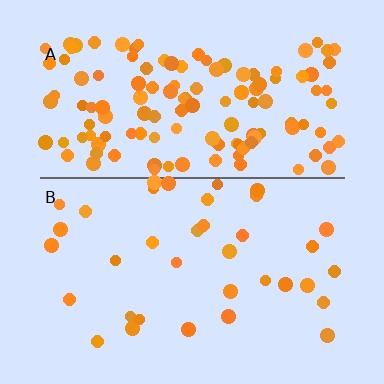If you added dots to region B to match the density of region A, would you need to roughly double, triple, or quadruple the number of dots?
Approximately quadruple.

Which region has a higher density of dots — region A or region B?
A (the top).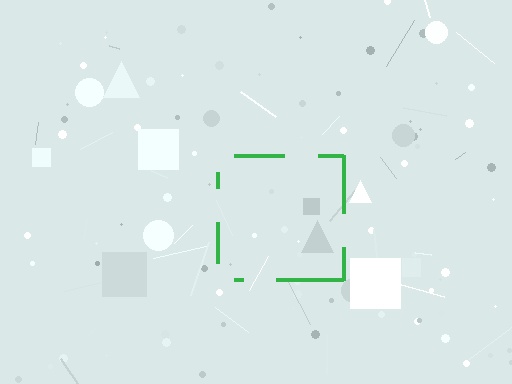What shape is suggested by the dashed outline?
The dashed outline suggests a square.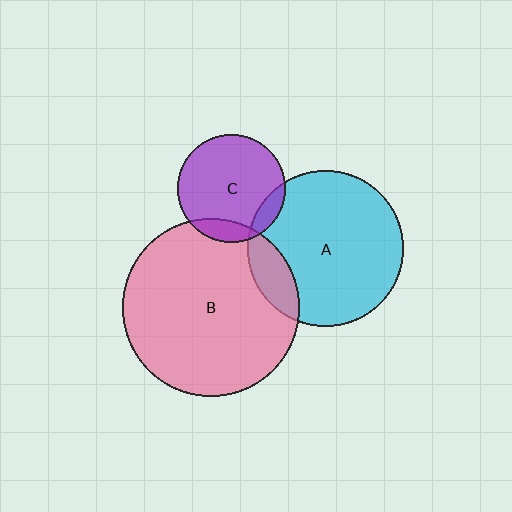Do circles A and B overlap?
Yes.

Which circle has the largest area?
Circle B (pink).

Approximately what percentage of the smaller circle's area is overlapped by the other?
Approximately 15%.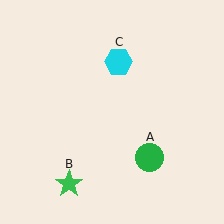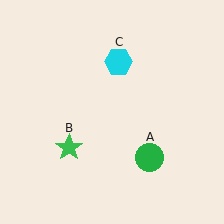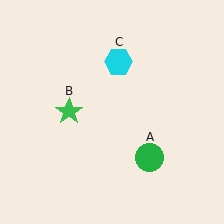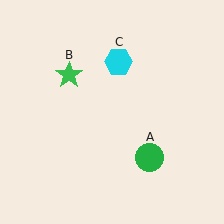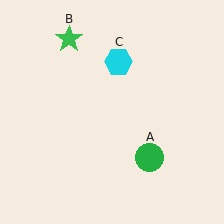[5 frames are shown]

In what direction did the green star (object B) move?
The green star (object B) moved up.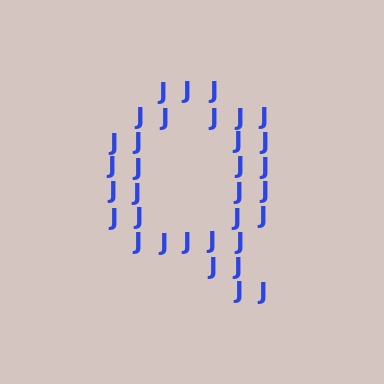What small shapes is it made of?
It is made of small letter J's.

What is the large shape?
The large shape is the letter Q.